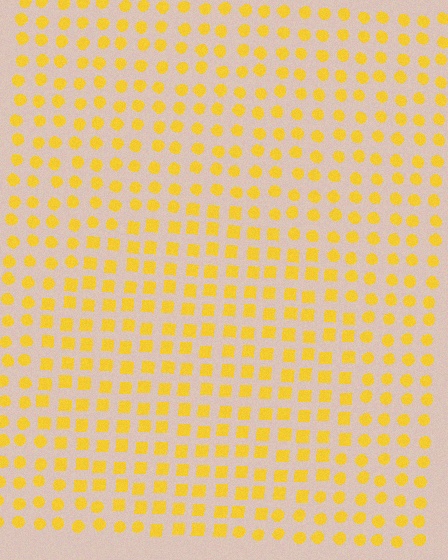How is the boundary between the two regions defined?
The boundary is defined by a change in element shape: squares inside vs. circles outside. All elements share the same color and spacing.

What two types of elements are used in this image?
The image uses squares inside the circle region and circles outside it.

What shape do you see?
I see a circle.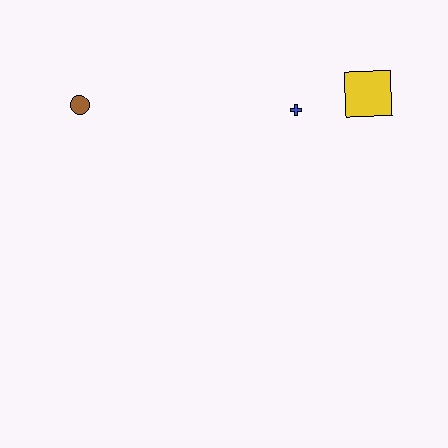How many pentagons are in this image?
There are no pentagons.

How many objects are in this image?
There are 3 objects.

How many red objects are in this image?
There are no red objects.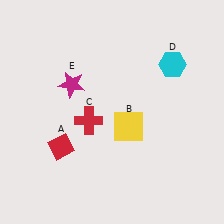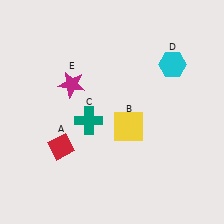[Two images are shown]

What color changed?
The cross (C) changed from red in Image 1 to teal in Image 2.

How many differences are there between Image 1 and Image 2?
There is 1 difference between the two images.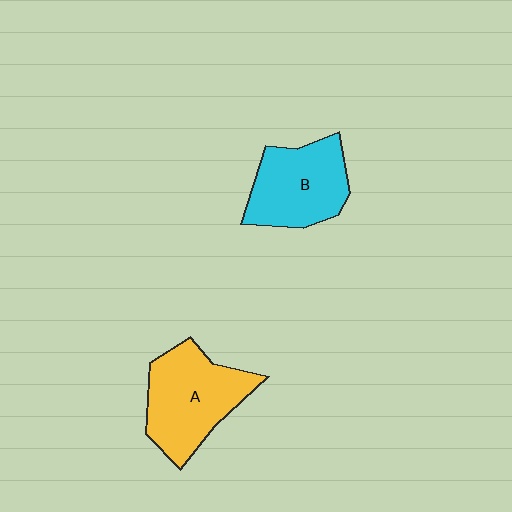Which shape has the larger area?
Shape A (yellow).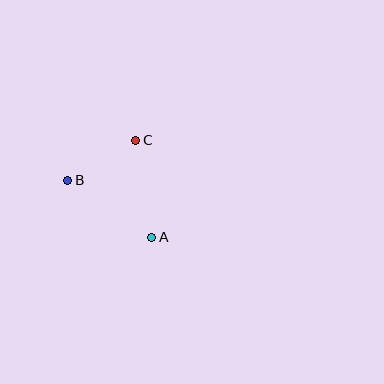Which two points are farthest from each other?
Points A and B are farthest from each other.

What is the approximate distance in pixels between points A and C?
The distance between A and C is approximately 99 pixels.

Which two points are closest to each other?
Points B and C are closest to each other.